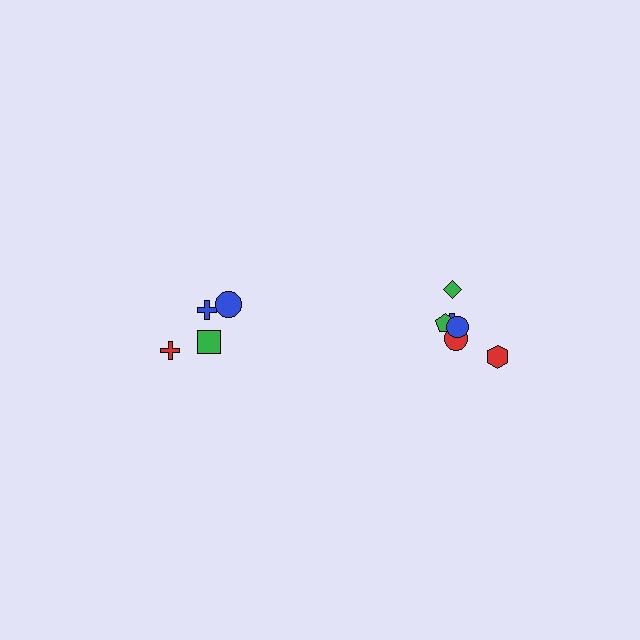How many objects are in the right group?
There are 6 objects.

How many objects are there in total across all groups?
There are 10 objects.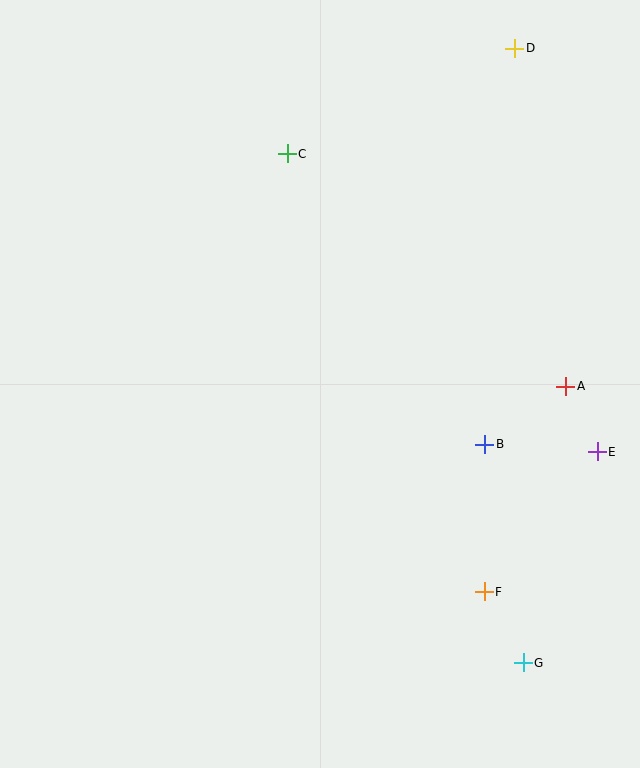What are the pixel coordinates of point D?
Point D is at (515, 48).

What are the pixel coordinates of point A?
Point A is at (566, 386).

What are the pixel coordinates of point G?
Point G is at (523, 663).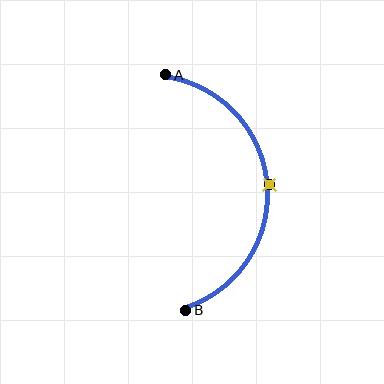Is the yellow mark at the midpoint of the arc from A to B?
Yes. The yellow mark lies on the arc at equal arc-length from both A and B — it is the arc midpoint.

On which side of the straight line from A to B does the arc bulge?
The arc bulges to the right of the straight line connecting A and B.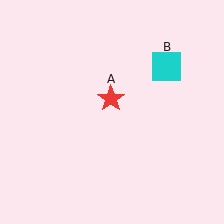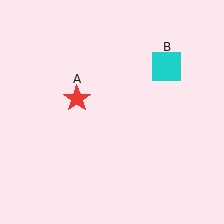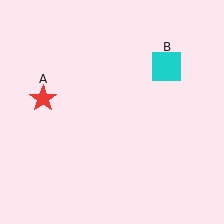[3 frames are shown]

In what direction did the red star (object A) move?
The red star (object A) moved left.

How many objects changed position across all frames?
1 object changed position: red star (object A).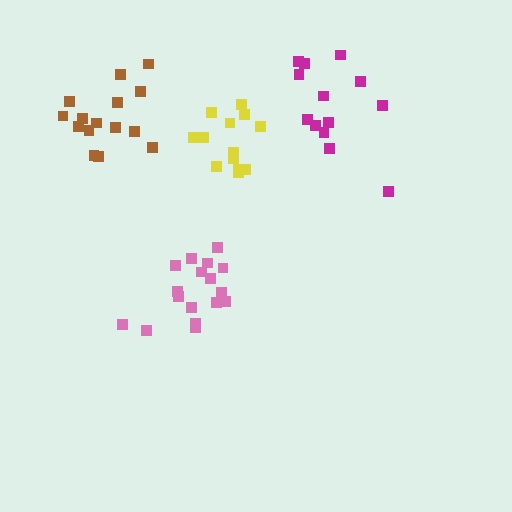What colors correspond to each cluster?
The clusters are colored: brown, pink, yellow, magenta.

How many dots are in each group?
Group 1: 15 dots, Group 2: 17 dots, Group 3: 13 dots, Group 4: 13 dots (58 total).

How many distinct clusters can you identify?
There are 4 distinct clusters.